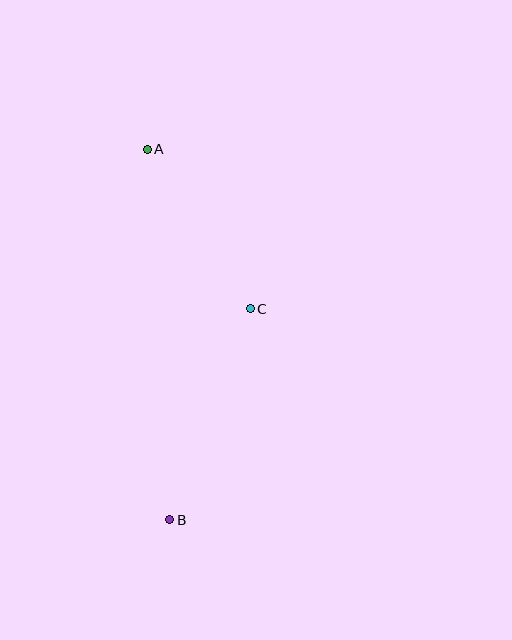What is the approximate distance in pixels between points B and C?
The distance between B and C is approximately 226 pixels.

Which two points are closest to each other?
Points A and C are closest to each other.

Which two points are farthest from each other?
Points A and B are farthest from each other.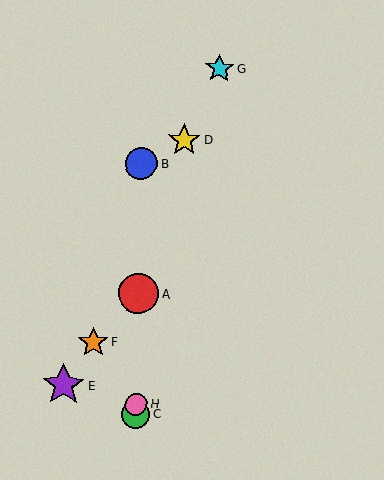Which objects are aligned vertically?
Objects A, B, C, H are aligned vertically.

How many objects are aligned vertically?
4 objects (A, B, C, H) are aligned vertically.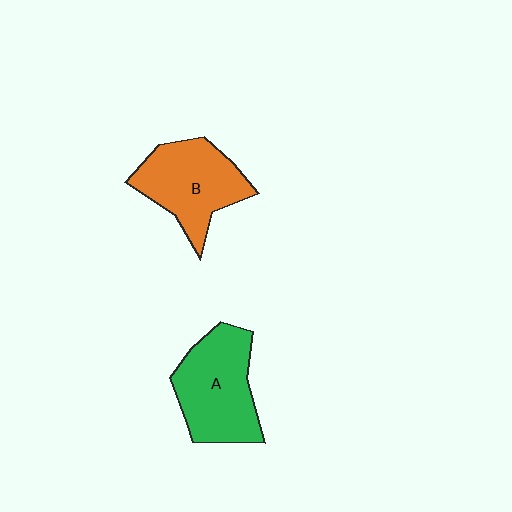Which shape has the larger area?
Shape A (green).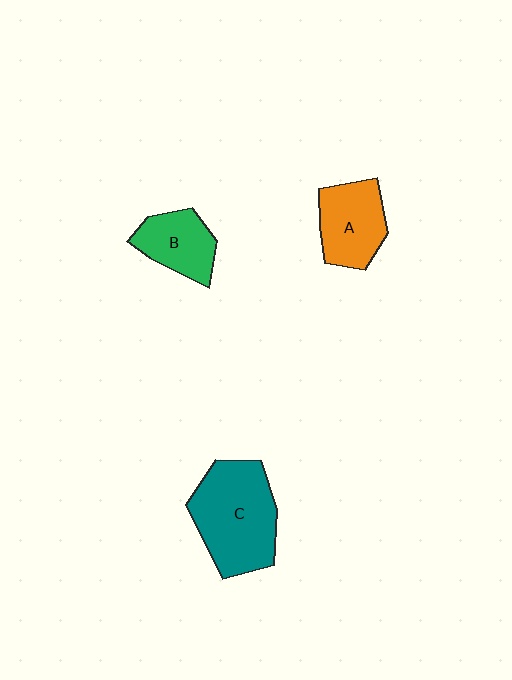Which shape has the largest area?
Shape C (teal).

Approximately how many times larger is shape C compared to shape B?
Approximately 1.8 times.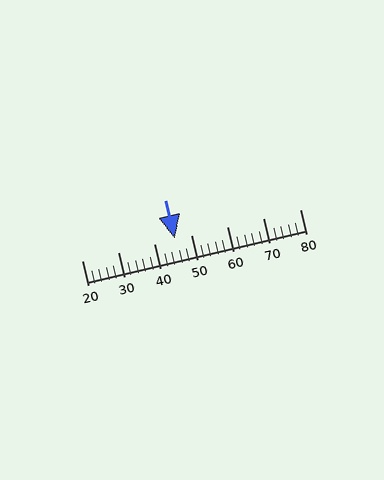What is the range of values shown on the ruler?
The ruler shows values from 20 to 80.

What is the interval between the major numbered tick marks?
The major tick marks are spaced 10 units apart.